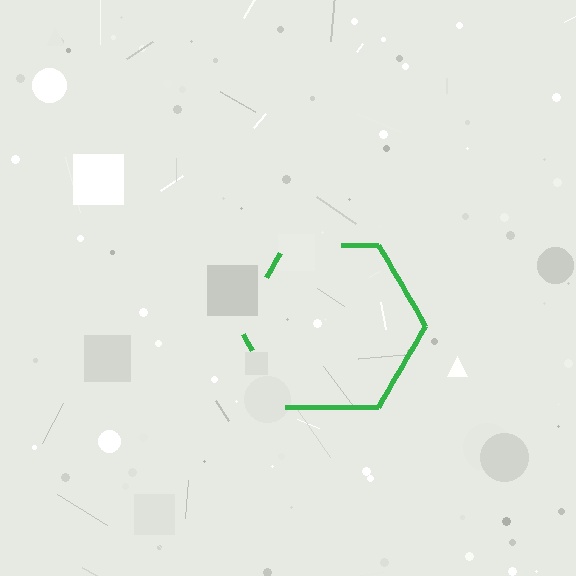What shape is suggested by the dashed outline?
The dashed outline suggests a hexagon.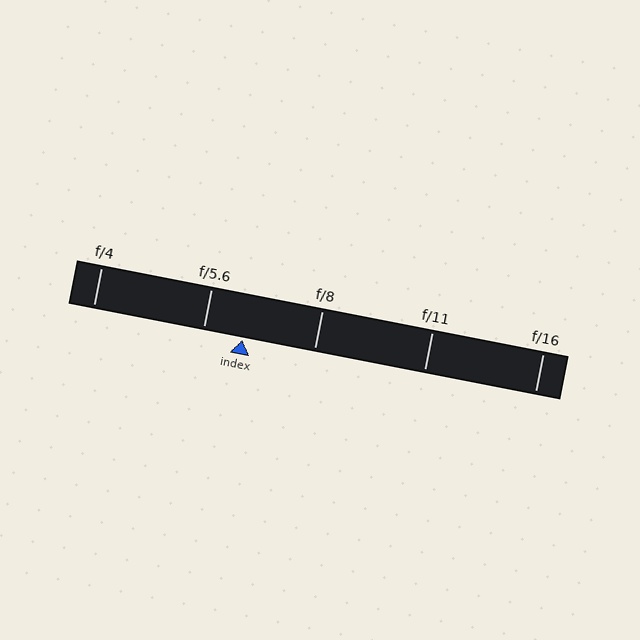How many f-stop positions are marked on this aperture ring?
There are 5 f-stop positions marked.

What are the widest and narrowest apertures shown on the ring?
The widest aperture shown is f/4 and the narrowest is f/16.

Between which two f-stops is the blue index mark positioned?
The index mark is between f/5.6 and f/8.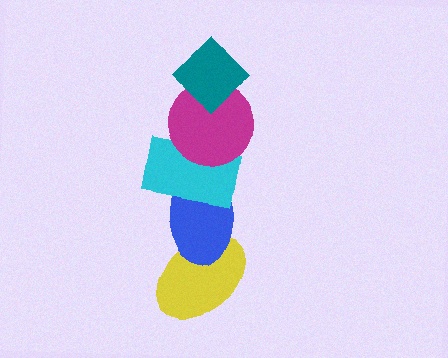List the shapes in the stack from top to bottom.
From top to bottom: the teal diamond, the magenta circle, the cyan rectangle, the blue ellipse, the yellow ellipse.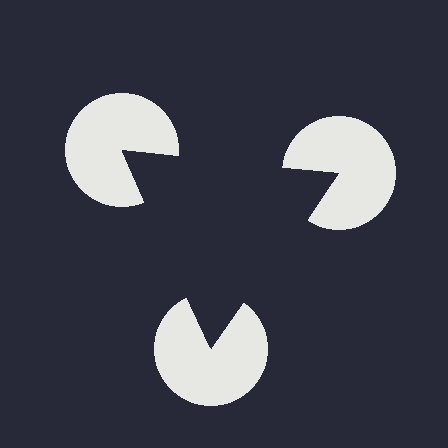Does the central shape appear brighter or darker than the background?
It typically appears slightly darker than the background, even though no actual brightness change is drawn.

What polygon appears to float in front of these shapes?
An illusory triangle — its edges are inferred from the aligned wedge cuts in the pac-man discs, not physically drawn.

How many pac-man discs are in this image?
There are 3 — one at each vertex of the illusory triangle.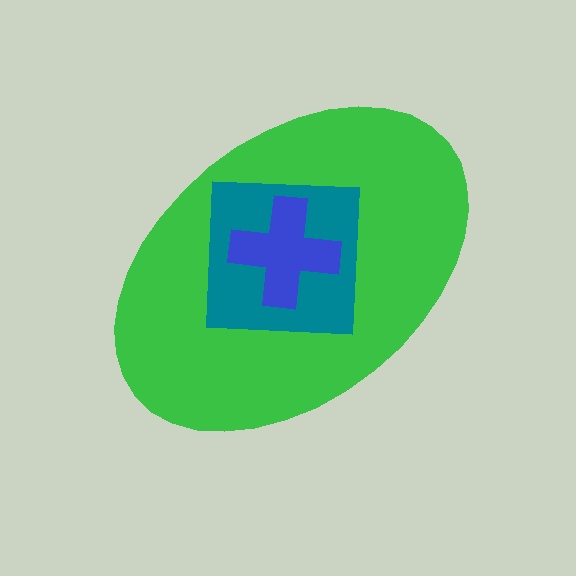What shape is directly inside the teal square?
The blue cross.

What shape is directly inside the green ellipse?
The teal square.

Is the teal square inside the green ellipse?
Yes.